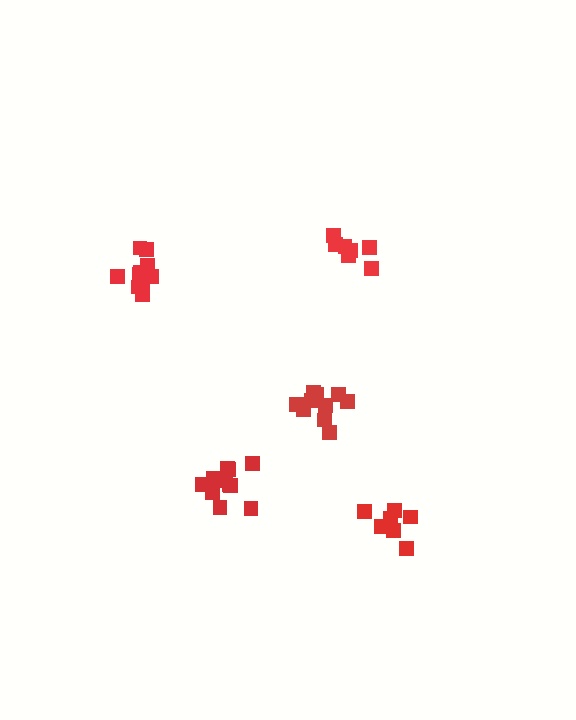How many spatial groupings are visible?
There are 5 spatial groupings.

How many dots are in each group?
Group 1: 7 dots, Group 2: 11 dots, Group 3: 7 dots, Group 4: 11 dots, Group 5: 10 dots (46 total).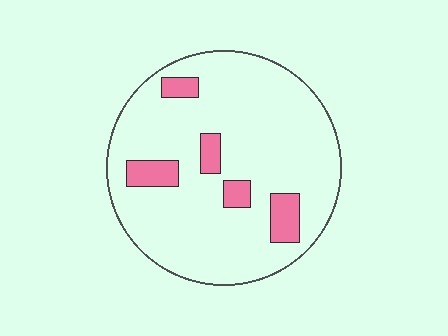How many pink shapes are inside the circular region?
5.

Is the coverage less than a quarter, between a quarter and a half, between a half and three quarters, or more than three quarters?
Less than a quarter.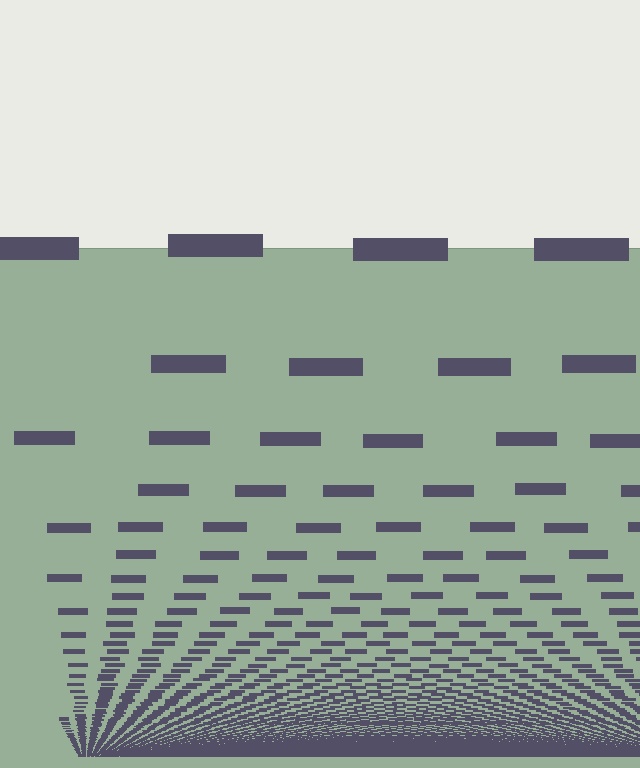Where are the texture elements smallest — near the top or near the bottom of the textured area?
Near the bottom.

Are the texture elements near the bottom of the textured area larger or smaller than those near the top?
Smaller. The gradient is inverted — elements near the bottom are smaller and denser.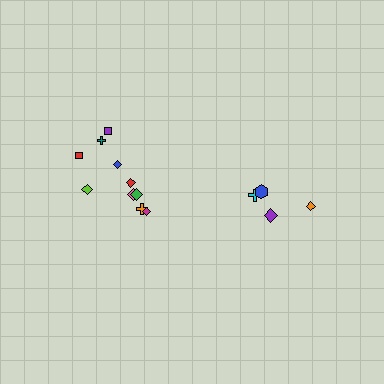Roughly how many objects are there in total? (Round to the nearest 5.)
Roughly 15 objects in total.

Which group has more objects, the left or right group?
The left group.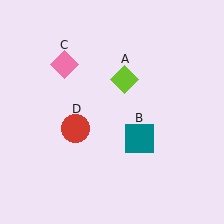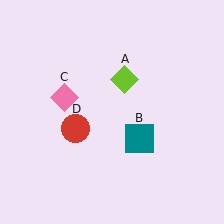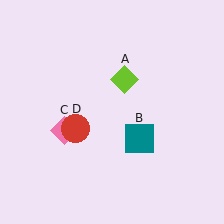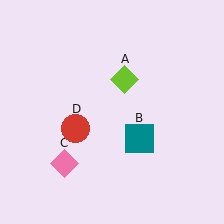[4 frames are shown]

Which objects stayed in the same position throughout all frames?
Lime diamond (object A) and teal square (object B) and red circle (object D) remained stationary.